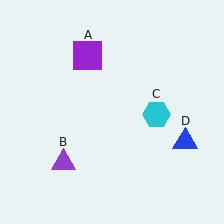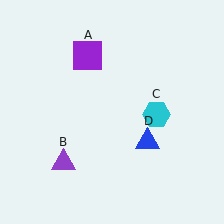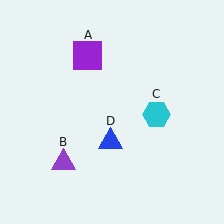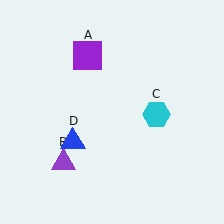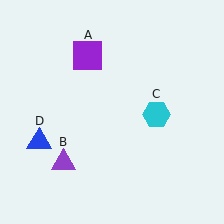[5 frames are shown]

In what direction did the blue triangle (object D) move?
The blue triangle (object D) moved left.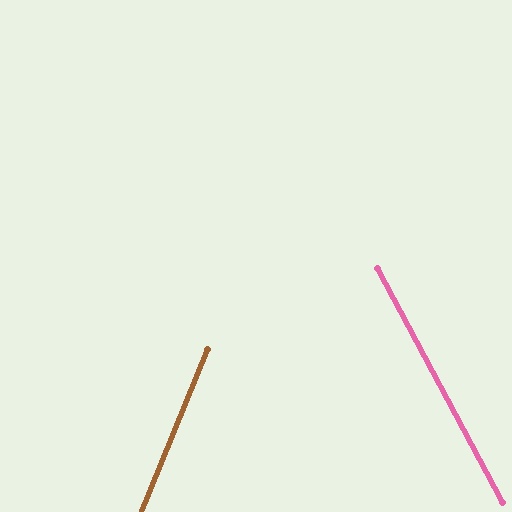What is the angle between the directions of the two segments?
Approximately 50 degrees.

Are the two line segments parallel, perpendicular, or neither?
Neither parallel nor perpendicular — they differ by about 50°.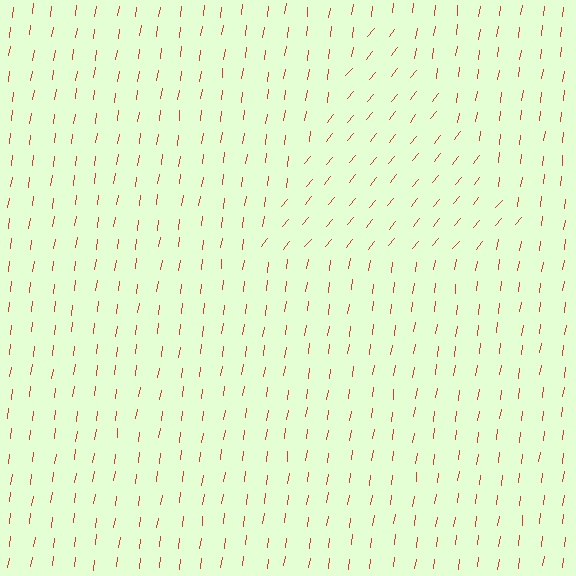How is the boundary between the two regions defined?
The boundary is defined purely by a change in line orientation (approximately 30 degrees difference). All lines are the same color and thickness.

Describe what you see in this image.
The image is filled with small red line segments. A triangle region in the image has lines oriented differently from the surrounding lines, creating a visible texture boundary.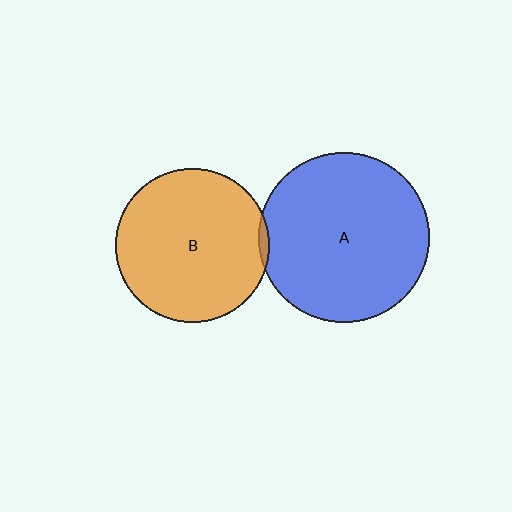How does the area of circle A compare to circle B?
Approximately 1.2 times.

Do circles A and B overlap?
Yes.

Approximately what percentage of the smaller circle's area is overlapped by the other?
Approximately 5%.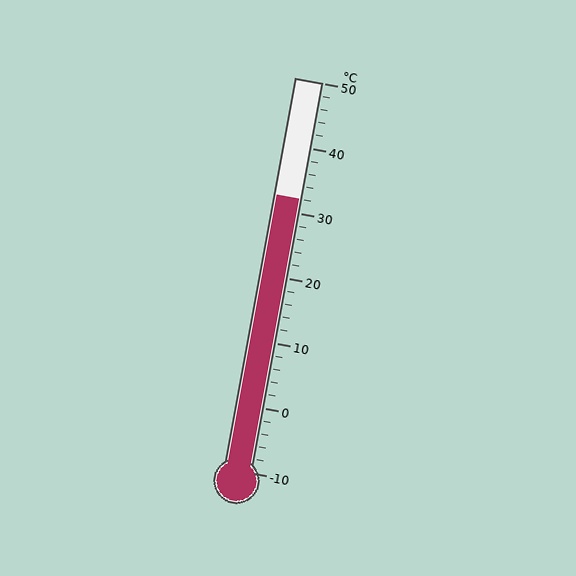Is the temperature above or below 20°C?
The temperature is above 20°C.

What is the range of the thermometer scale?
The thermometer scale ranges from -10°C to 50°C.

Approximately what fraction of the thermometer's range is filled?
The thermometer is filled to approximately 70% of its range.